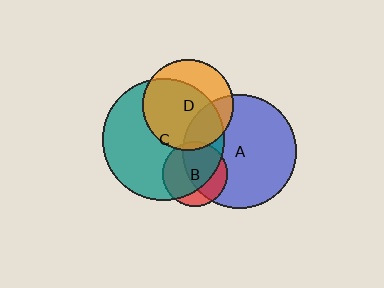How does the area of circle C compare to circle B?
Approximately 3.6 times.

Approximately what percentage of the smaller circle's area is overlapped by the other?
Approximately 25%.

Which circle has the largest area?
Circle C (teal).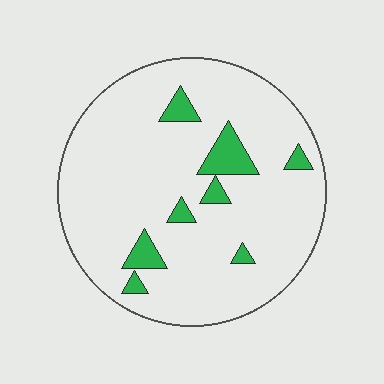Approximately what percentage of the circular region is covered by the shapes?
Approximately 10%.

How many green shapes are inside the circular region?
8.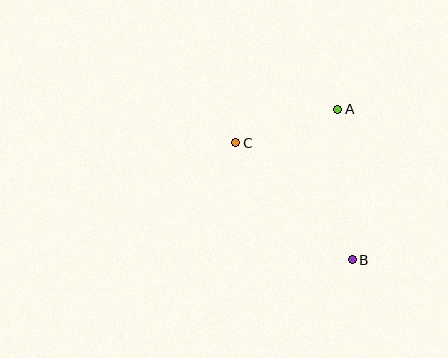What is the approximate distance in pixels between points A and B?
The distance between A and B is approximately 151 pixels.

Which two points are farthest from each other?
Points B and C are farthest from each other.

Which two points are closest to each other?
Points A and C are closest to each other.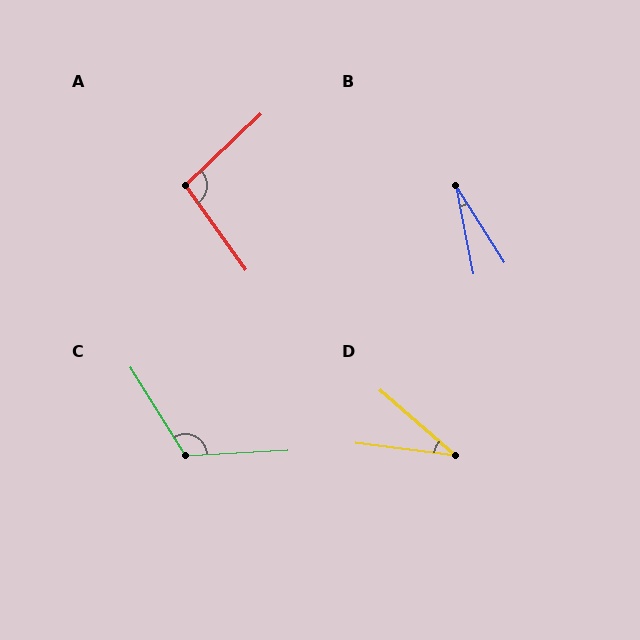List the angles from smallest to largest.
B (21°), D (34°), A (98°), C (119°).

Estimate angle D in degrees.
Approximately 34 degrees.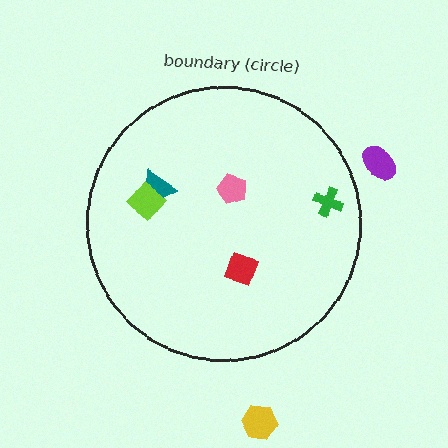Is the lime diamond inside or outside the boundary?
Inside.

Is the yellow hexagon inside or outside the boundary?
Outside.